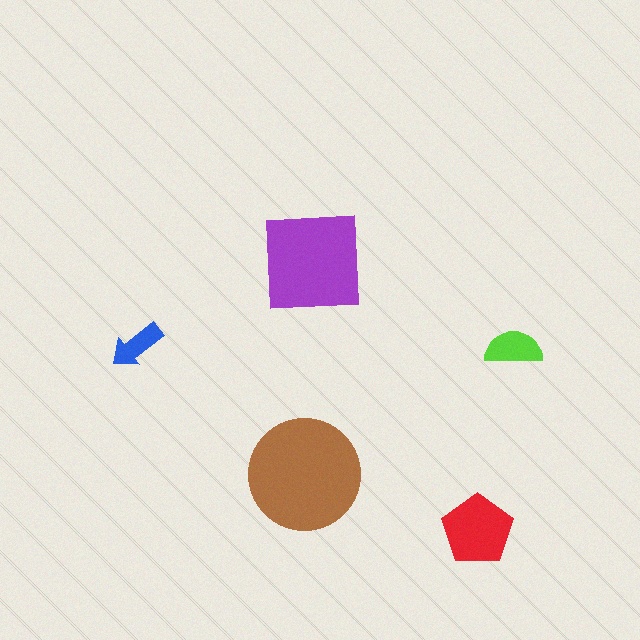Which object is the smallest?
The blue arrow.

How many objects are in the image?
There are 5 objects in the image.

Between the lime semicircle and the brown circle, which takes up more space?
The brown circle.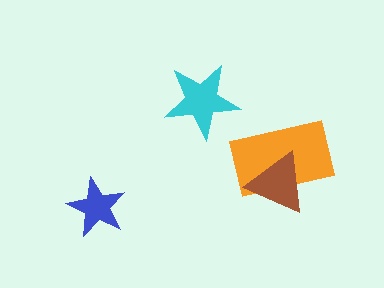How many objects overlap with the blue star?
0 objects overlap with the blue star.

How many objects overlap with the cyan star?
0 objects overlap with the cyan star.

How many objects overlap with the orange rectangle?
1 object overlaps with the orange rectangle.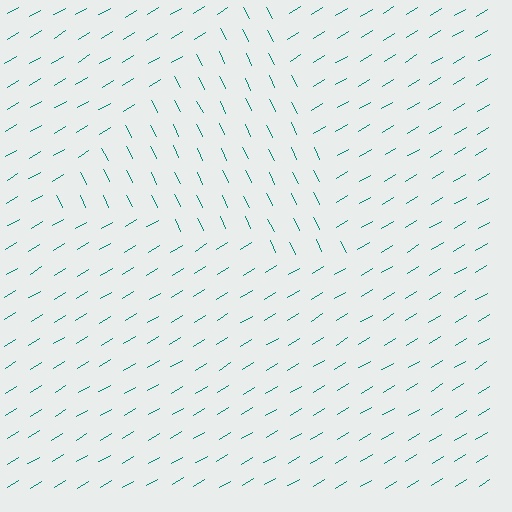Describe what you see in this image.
The image is filled with small teal line segments. A triangle region in the image has lines oriented differently from the surrounding lines, creating a visible texture boundary.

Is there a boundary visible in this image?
Yes, there is a texture boundary formed by a change in line orientation.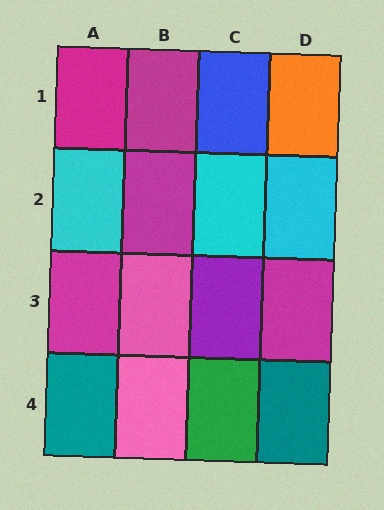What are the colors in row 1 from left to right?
Magenta, magenta, blue, orange.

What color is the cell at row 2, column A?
Cyan.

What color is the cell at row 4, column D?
Teal.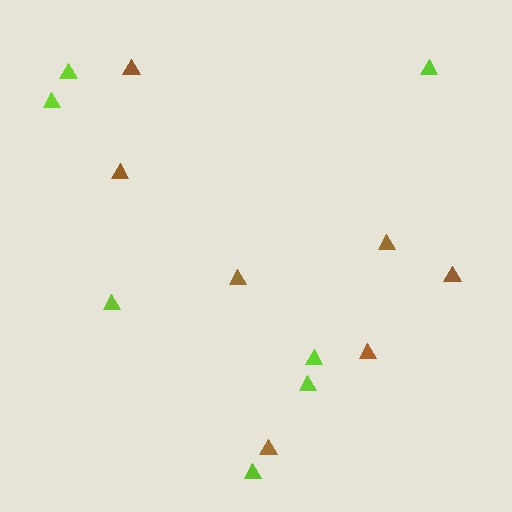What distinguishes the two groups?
There are 2 groups: one group of lime triangles (7) and one group of brown triangles (7).